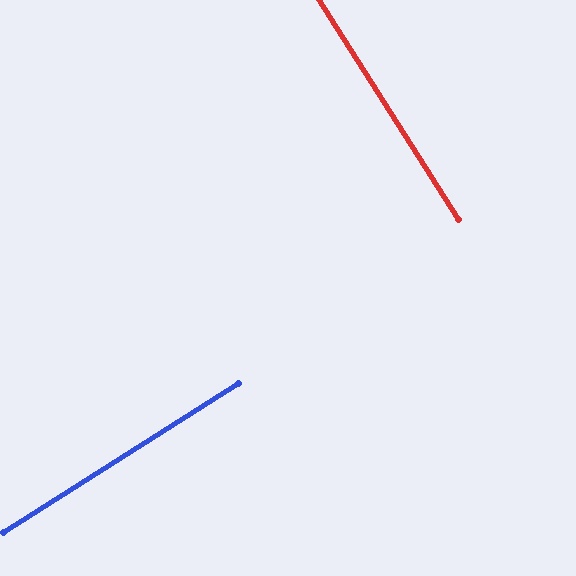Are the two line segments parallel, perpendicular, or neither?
Perpendicular — they meet at approximately 90°.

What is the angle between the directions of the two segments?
Approximately 90 degrees.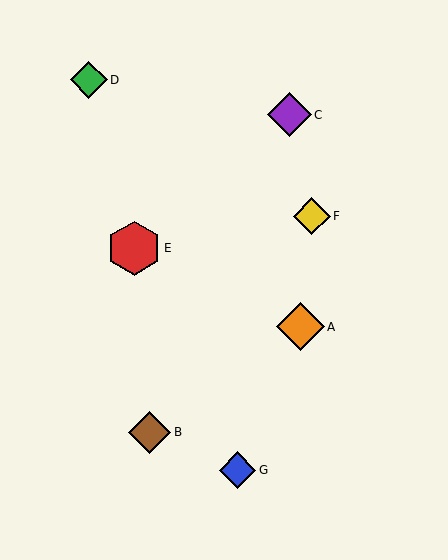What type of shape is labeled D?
Shape D is a green diamond.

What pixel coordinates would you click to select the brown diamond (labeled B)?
Click at (149, 432) to select the brown diamond B.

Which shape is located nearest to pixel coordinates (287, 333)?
The orange diamond (labeled A) at (300, 327) is nearest to that location.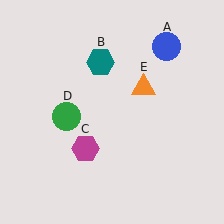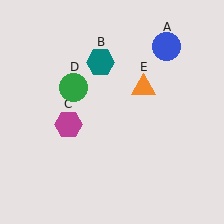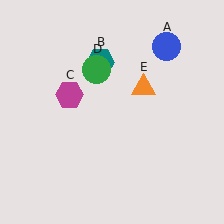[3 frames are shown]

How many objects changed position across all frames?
2 objects changed position: magenta hexagon (object C), green circle (object D).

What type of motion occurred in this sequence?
The magenta hexagon (object C), green circle (object D) rotated clockwise around the center of the scene.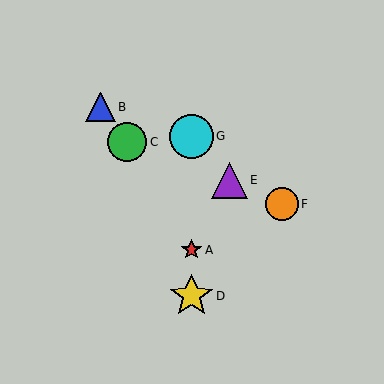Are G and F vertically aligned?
No, G is at x≈192 and F is at x≈282.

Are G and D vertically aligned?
Yes, both are at x≈192.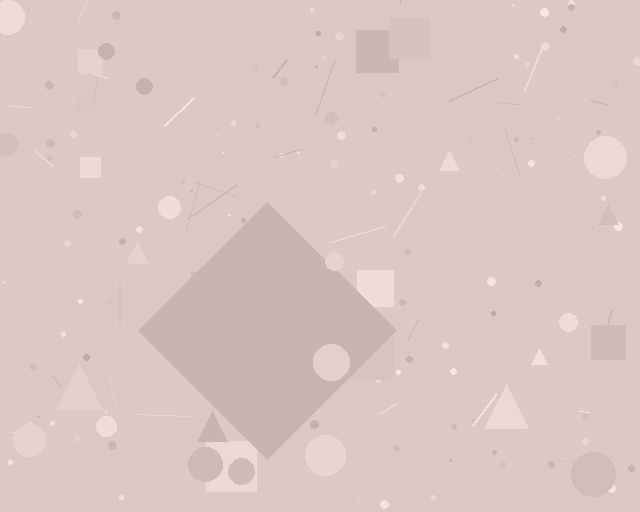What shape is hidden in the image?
A diamond is hidden in the image.